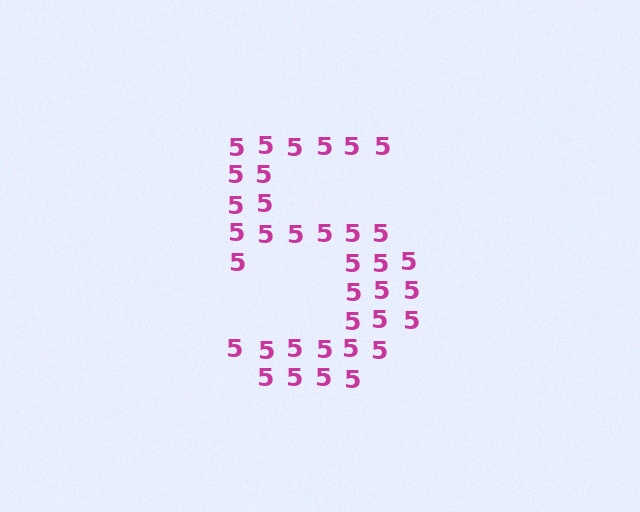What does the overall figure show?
The overall figure shows the digit 5.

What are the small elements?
The small elements are digit 5's.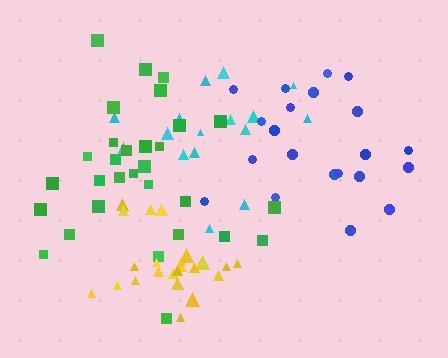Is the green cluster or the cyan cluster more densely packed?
Green.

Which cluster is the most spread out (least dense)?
Cyan.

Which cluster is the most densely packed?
Yellow.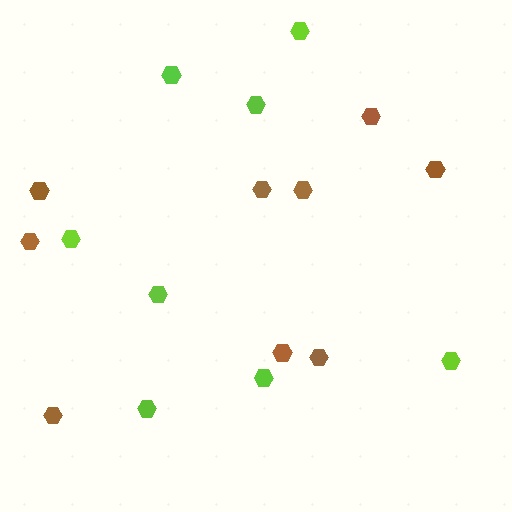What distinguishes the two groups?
There are 2 groups: one group of brown hexagons (9) and one group of lime hexagons (8).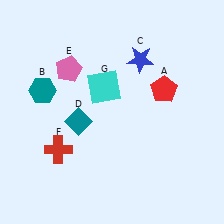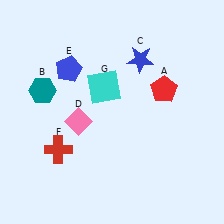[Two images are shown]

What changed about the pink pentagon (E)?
In Image 1, E is pink. In Image 2, it changed to blue.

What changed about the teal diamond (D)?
In Image 1, D is teal. In Image 2, it changed to pink.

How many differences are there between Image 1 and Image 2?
There are 2 differences between the two images.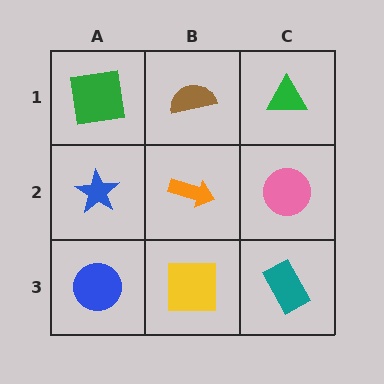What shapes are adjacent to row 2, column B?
A brown semicircle (row 1, column B), a yellow square (row 3, column B), a blue star (row 2, column A), a pink circle (row 2, column C).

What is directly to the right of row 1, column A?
A brown semicircle.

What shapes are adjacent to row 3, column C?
A pink circle (row 2, column C), a yellow square (row 3, column B).